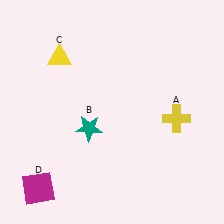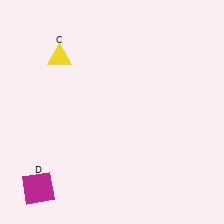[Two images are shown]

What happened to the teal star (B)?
The teal star (B) was removed in Image 2. It was in the bottom-left area of Image 1.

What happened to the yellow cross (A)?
The yellow cross (A) was removed in Image 2. It was in the bottom-right area of Image 1.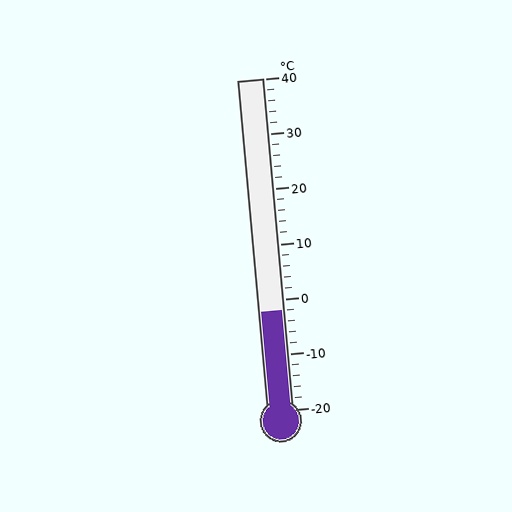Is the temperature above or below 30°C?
The temperature is below 30°C.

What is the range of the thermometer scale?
The thermometer scale ranges from -20°C to 40°C.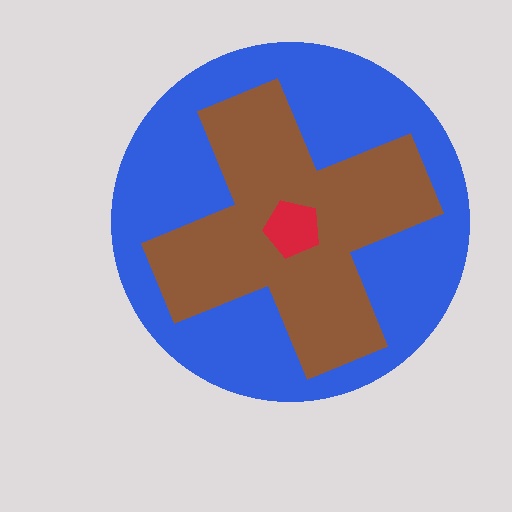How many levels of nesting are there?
3.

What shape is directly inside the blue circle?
The brown cross.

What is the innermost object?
The red pentagon.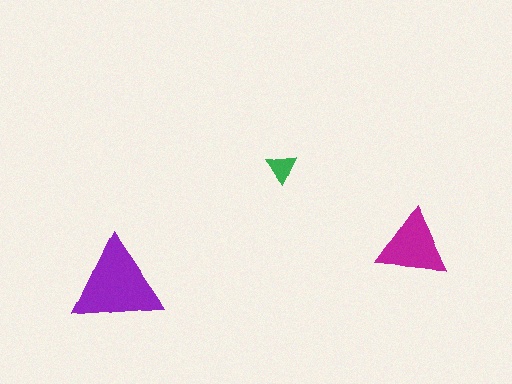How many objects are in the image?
There are 3 objects in the image.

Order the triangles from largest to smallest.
the purple one, the magenta one, the green one.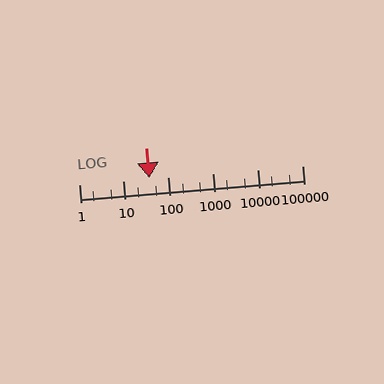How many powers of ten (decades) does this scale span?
The scale spans 5 decades, from 1 to 100000.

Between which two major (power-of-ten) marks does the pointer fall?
The pointer is between 10 and 100.